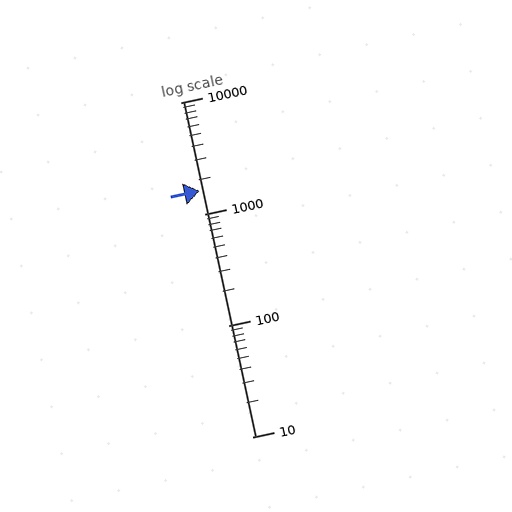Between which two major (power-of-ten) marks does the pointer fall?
The pointer is between 1000 and 10000.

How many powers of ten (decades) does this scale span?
The scale spans 3 decades, from 10 to 10000.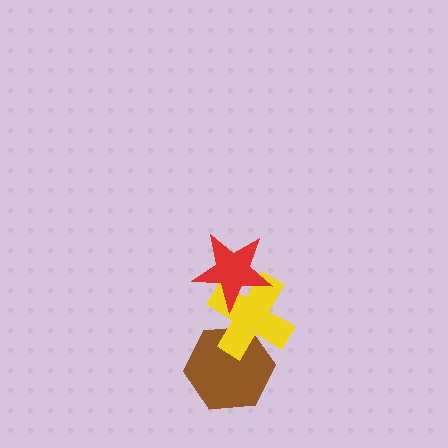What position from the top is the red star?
The red star is 1st from the top.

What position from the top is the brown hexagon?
The brown hexagon is 3rd from the top.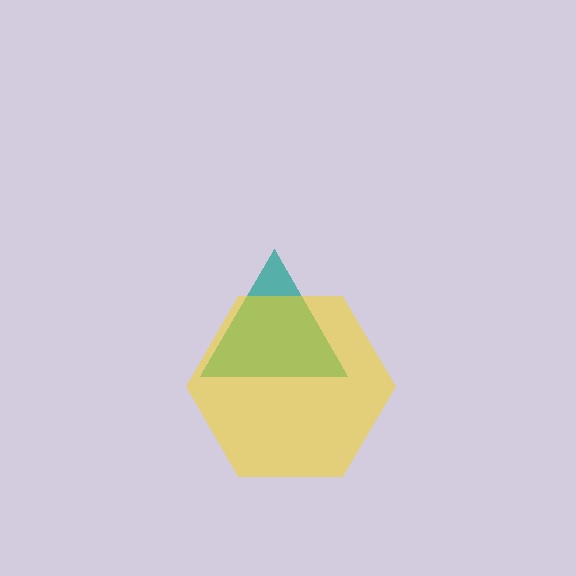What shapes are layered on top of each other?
The layered shapes are: a teal triangle, a yellow hexagon.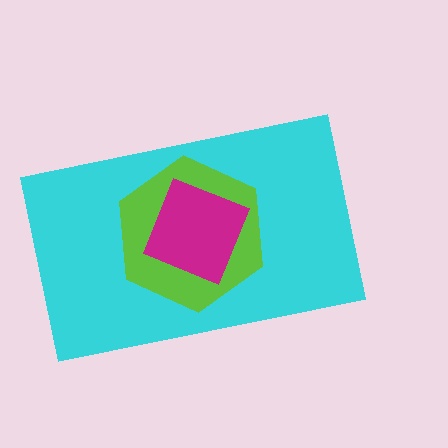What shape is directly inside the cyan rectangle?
The lime hexagon.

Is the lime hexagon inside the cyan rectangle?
Yes.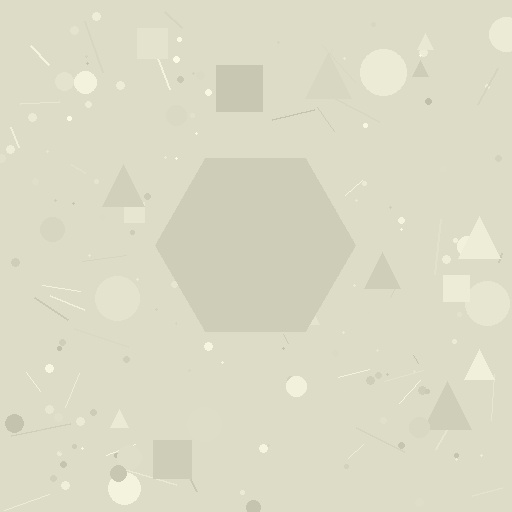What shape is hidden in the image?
A hexagon is hidden in the image.